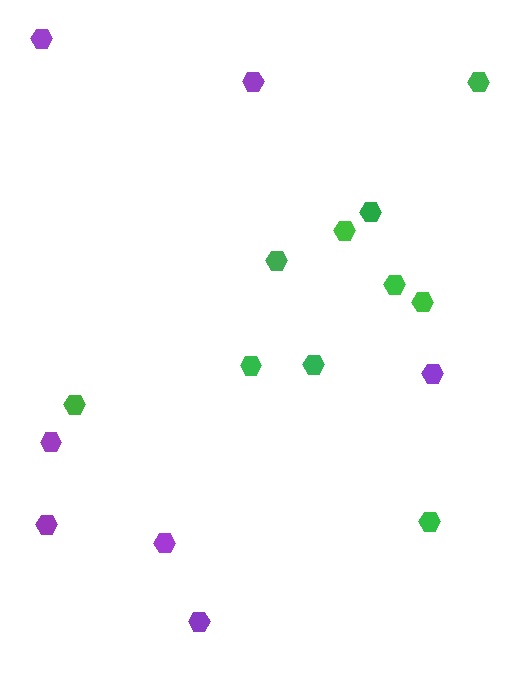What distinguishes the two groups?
There are 2 groups: one group of purple hexagons (7) and one group of green hexagons (10).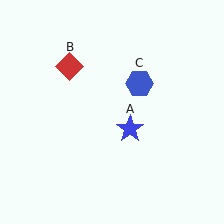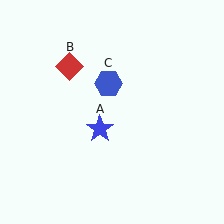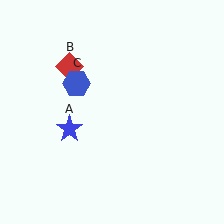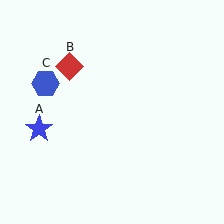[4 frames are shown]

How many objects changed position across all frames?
2 objects changed position: blue star (object A), blue hexagon (object C).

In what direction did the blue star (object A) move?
The blue star (object A) moved left.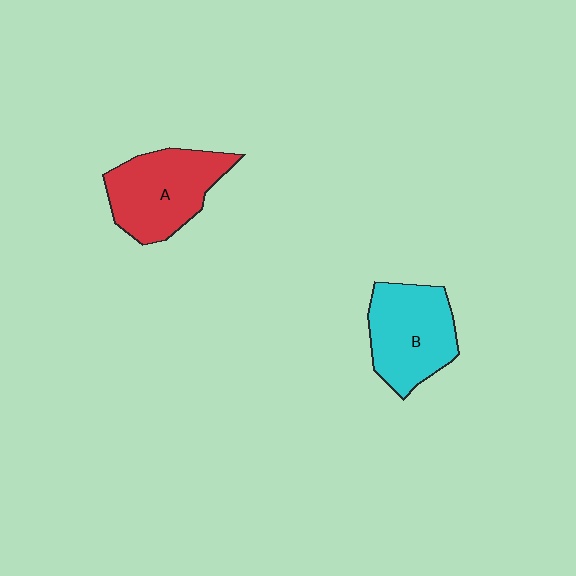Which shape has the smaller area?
Shape B (cyan).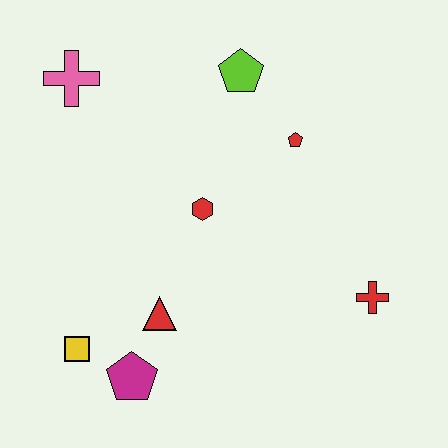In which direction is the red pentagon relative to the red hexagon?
The red pentagon is to the right of the red hexagon.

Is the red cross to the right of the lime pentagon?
Yes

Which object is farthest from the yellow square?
The lime pentagon is farthest from the yellow square.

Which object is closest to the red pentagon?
The lime pentagon is closest to the red pentagon.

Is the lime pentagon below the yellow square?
No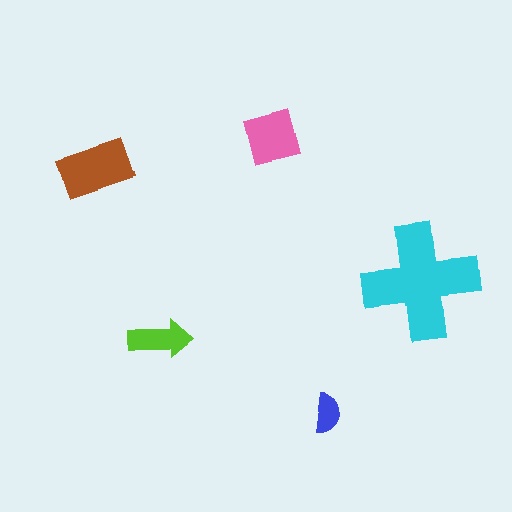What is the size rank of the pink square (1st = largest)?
3rd.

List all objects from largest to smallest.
The cyan cross, the brown rectangle, the pink square, the lime arrow, the blue semicircle.